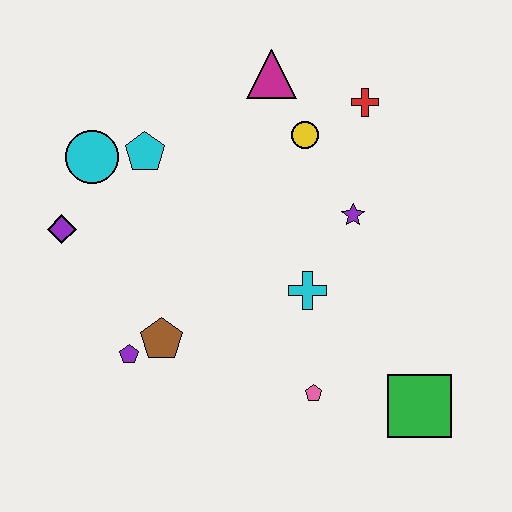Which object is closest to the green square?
The pink pentagon is closest to the green square.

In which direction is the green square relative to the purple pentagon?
The green square is to the right of the purple pentagon.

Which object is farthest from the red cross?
The purple pentagon is farthest from the red cross.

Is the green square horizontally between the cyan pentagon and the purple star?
No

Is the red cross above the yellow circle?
Yes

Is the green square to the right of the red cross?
Yes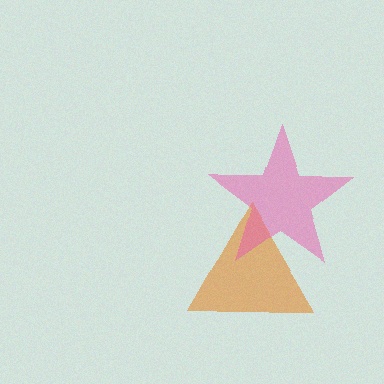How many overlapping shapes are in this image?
There are 2 overlapping shapes in the image.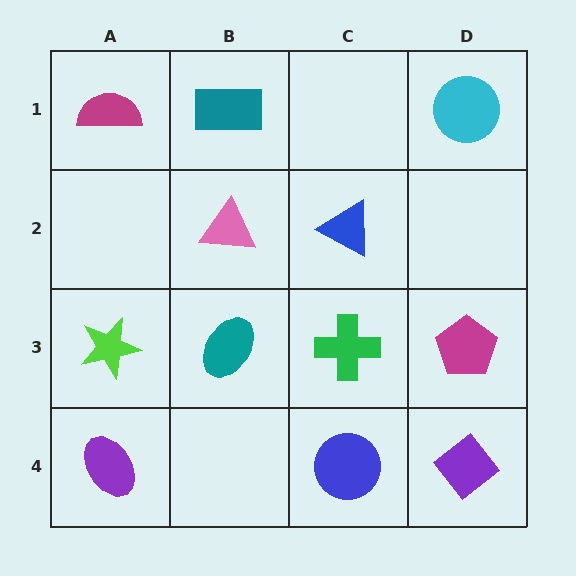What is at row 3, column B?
A teal ellipse.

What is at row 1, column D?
A cyan circle.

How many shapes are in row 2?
2 shapes.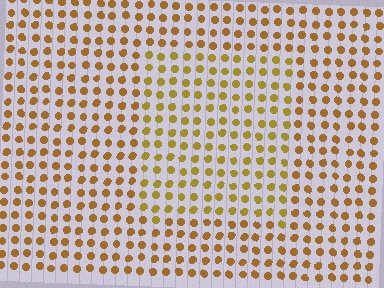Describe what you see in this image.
The image is filled with small brown elements in a uniform arrangement. A rectangle-shaped region is visible where the elements are tinted to a slightly different hue, forming a subtle color boundary.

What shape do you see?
I see a rectangle.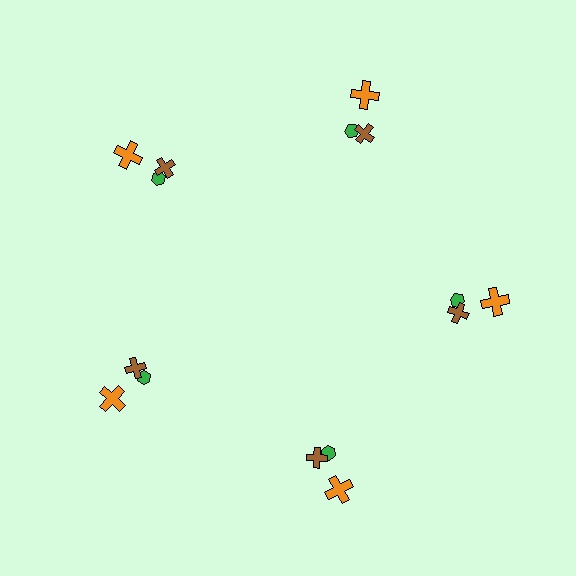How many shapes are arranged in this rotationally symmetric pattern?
There are 15 shapes, arranged in 5 groups of 3.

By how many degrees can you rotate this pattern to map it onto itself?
The pattern maps onto itself every 72 degrees of rotation.